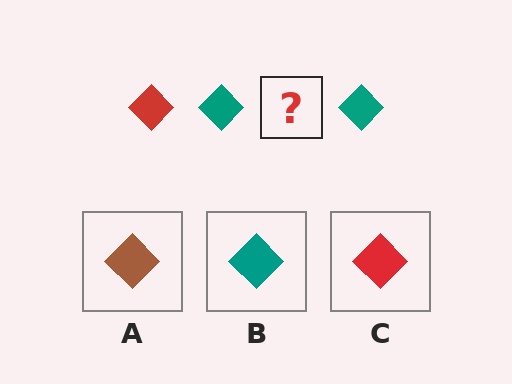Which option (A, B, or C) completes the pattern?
C.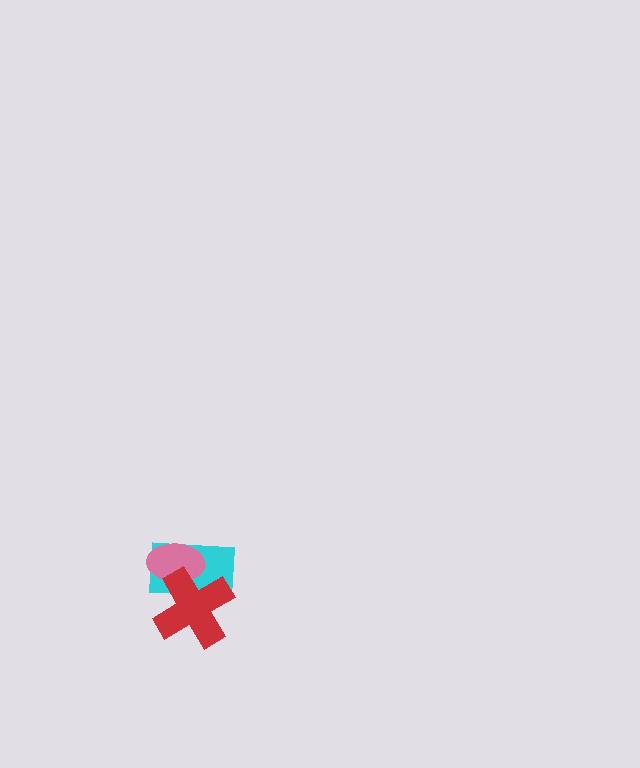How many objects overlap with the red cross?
2 objects overlap with the red cross.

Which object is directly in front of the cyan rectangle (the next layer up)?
The pink ellipse is directly in front of the cyan rectangle.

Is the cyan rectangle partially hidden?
Yes, it is partially covered by another shape.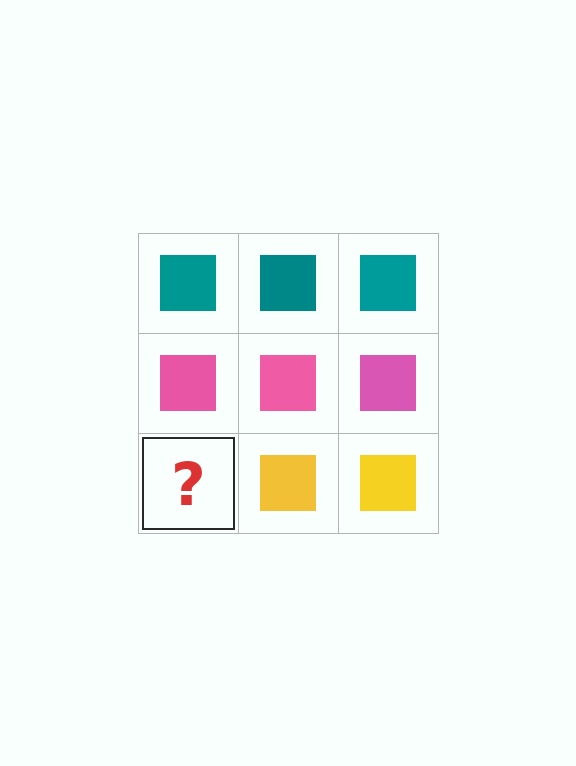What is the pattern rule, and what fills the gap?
The rule is that each row has a consistent color. The gap should be filled with a yellow square.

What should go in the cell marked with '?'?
The missing cell should contain a yellow square.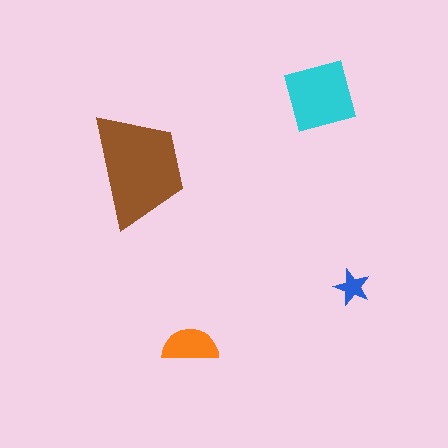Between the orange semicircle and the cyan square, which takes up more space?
The cyan square.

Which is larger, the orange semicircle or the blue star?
The orange semicircle.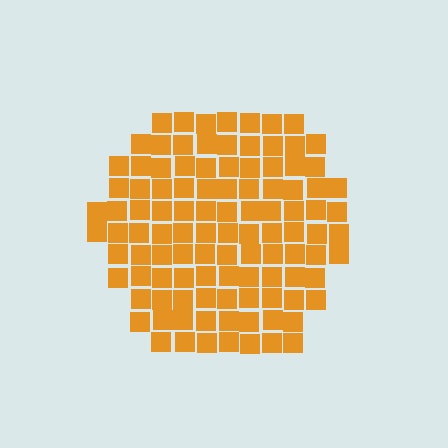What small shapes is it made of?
It is made of small squares.